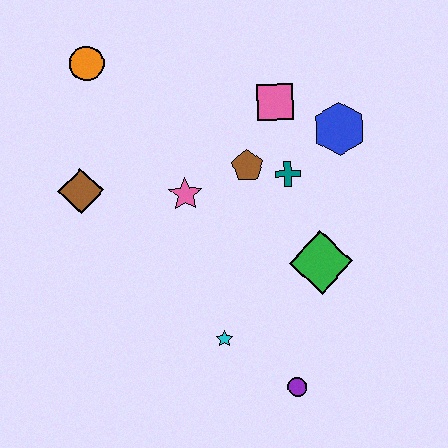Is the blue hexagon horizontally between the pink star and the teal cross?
No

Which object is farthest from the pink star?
The purple circle is farthest from the pink star.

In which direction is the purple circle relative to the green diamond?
The purple circle is below the green diamond.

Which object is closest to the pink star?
The brown pentagon is closest to the pink star.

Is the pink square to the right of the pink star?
Yes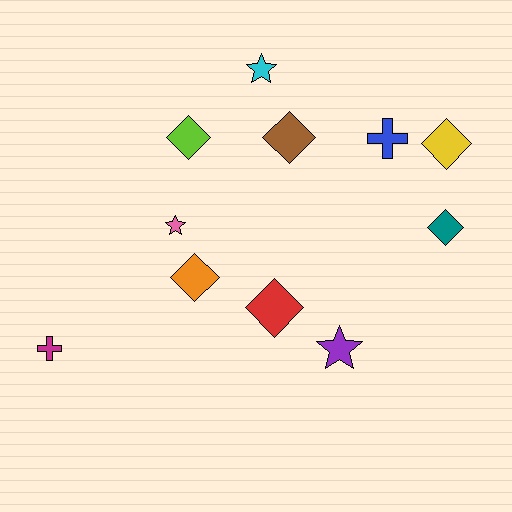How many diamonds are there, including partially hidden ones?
There are 6 diamonds.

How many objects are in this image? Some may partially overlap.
There are 11 objects.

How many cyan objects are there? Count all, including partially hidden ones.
There is 1 cyan object.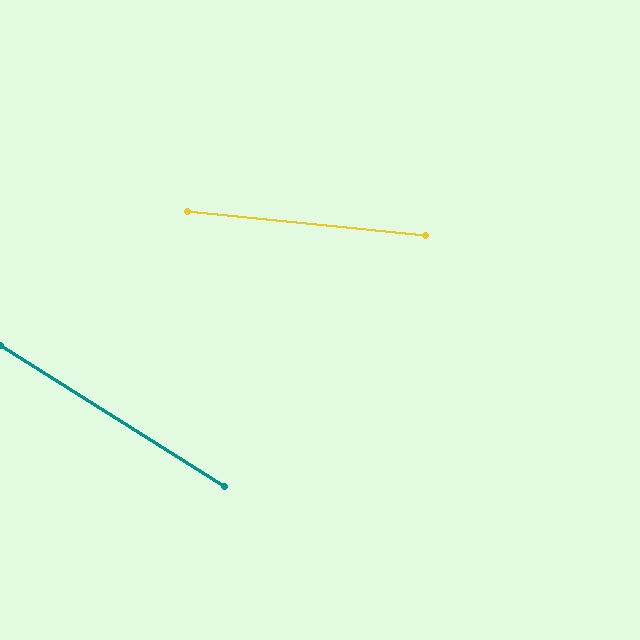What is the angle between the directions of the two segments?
Approximately 26 degrees.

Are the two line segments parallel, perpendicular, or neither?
Neither parallel nor perpendicular — they differ by about 26°.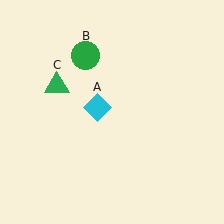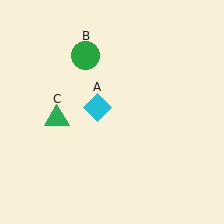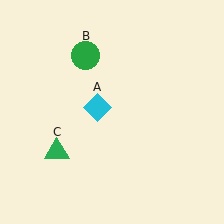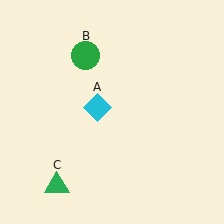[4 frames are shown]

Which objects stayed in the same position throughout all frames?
Cyan diamond (object A) and green circle (object B) remained stationary.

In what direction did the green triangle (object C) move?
The green triangle (object C) moved down.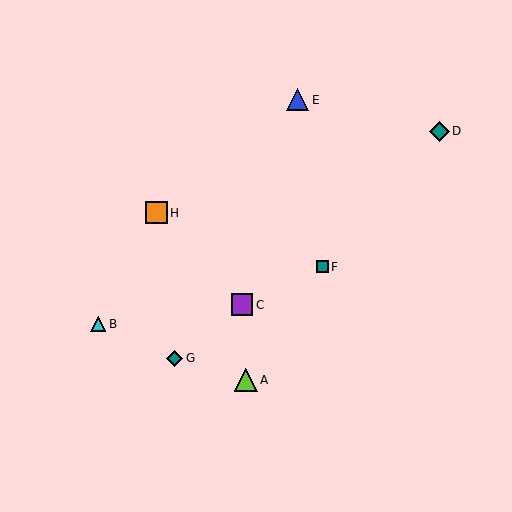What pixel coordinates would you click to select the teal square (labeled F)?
Click at (322, 267) to select the teal square F.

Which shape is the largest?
The lime triangle (labeled A) is the largest.